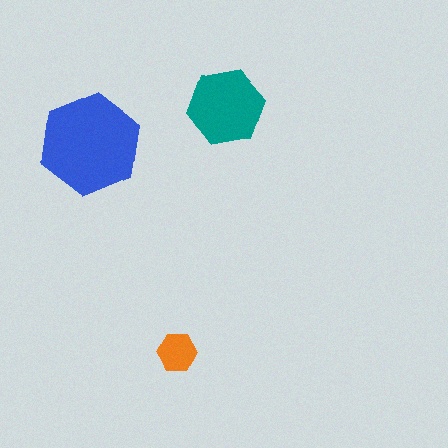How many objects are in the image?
There are 3 objects in the image.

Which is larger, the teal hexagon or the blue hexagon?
The blue one.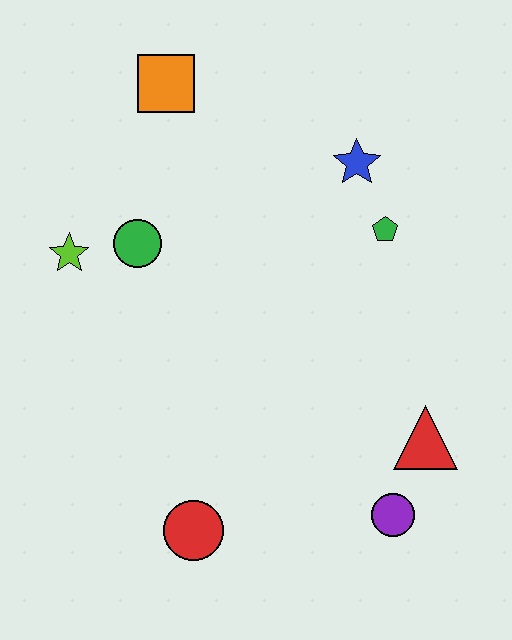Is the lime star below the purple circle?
No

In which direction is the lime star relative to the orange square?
The lime star is below the orange square.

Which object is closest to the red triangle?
The purple circle is closest to the red triangle.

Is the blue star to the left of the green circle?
No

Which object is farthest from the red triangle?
The orange square is farthest from the red triangle.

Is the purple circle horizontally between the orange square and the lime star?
No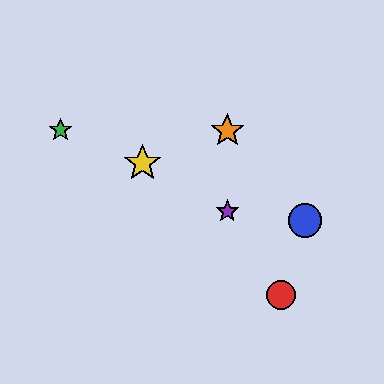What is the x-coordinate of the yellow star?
The yellow star is at x≈143.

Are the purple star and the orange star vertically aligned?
Yes, both are at x≈227.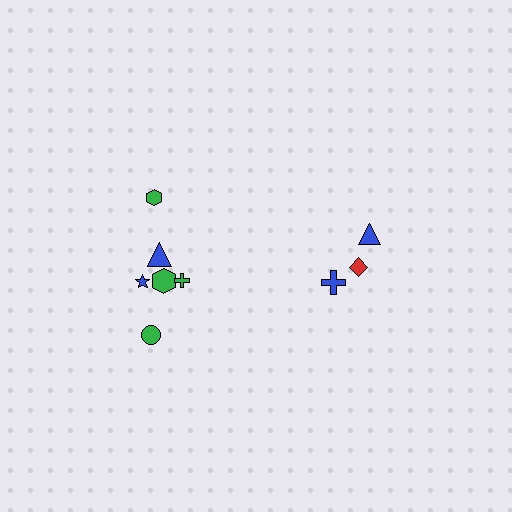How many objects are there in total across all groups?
There are 9 objects.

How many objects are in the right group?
There are 3 objects.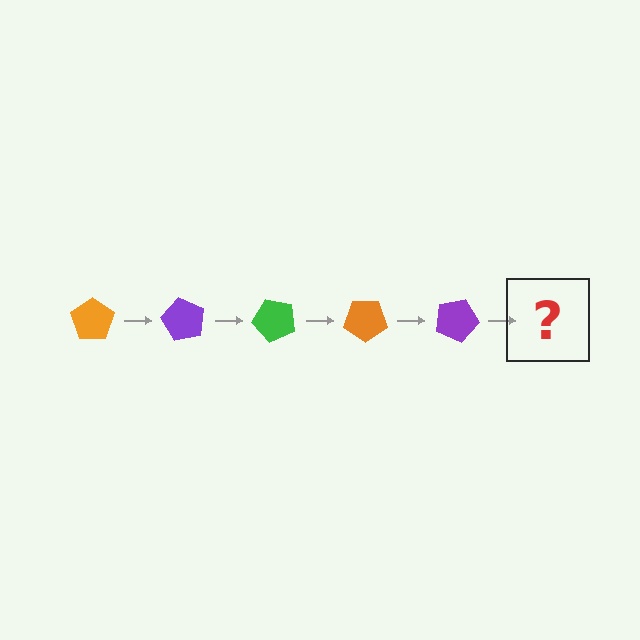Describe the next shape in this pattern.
It should be a green pentagon, rotated 300 degrees from the start.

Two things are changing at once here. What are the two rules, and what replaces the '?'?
The two rules are that it rotates 60 degrees each step and the color cycles through orange, purple, and green. The '?' should be a green pentagon, rotated 300 degrees from the start.